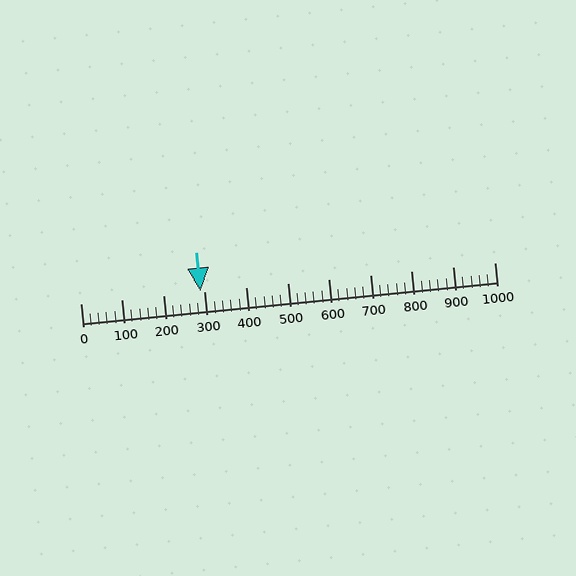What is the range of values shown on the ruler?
The ruler shows values from 0 to 1000.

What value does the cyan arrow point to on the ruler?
The cyan arrow points to approximately 290.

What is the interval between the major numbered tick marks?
The major tick marks are spaced 100 units apart.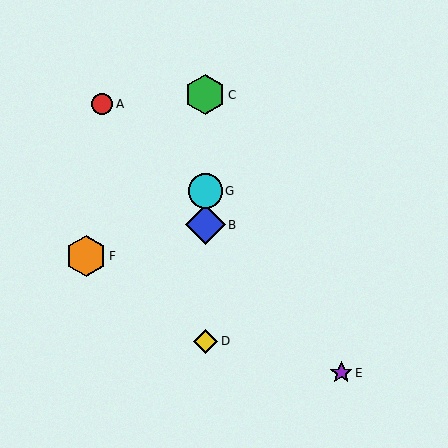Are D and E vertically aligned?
No, D is at x≈205 and E is at x≈341.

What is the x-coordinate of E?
Object E is at x≈341.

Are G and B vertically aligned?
Yes, both are at x≈205.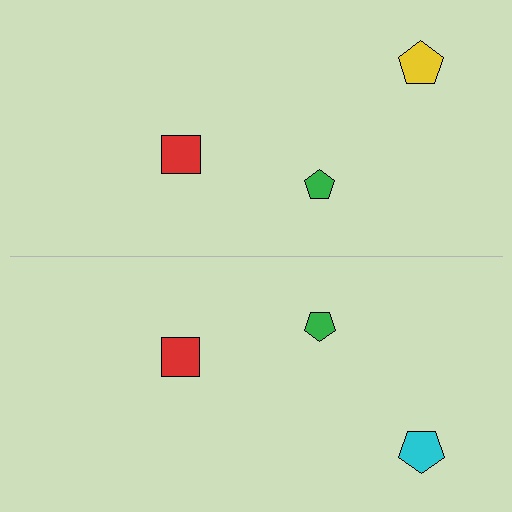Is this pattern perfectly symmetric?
No, the pattern is not perfectly symmetric. The cyan pentagon on the bottom side breaks the symmetry — its mirror counterpart is yellow.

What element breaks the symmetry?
The cyan pentagon on the bottom side breaks the symmetry — its mirror counterpart is yellow.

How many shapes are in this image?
There are 6 shapes in this image.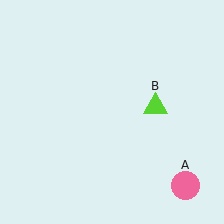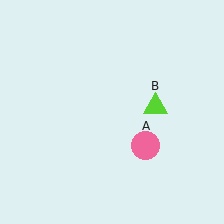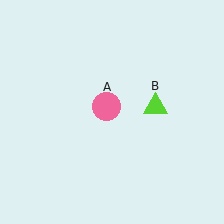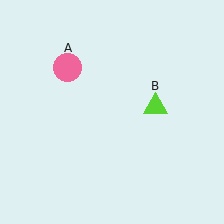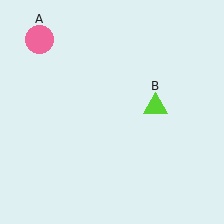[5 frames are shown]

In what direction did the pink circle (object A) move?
The pink circle (object A) moved up and to the left.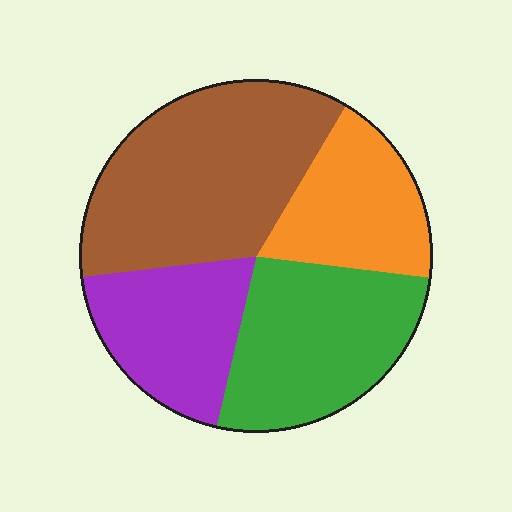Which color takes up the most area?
Brown, at roughly 35%.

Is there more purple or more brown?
Brown.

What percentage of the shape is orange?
Orange takes up between a sixth and a third of the shape.